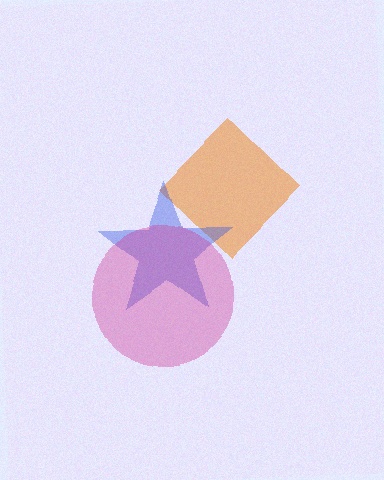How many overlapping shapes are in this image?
There are 3 overlapping shapes in the image.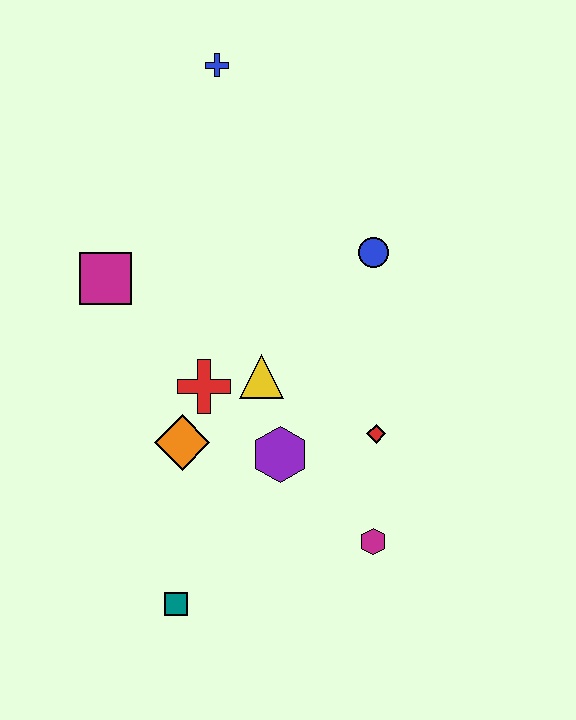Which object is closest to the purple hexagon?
The yellow triangle is closest to the purple hexagon.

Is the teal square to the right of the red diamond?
No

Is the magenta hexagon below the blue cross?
Yes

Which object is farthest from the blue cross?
The teal square is farthest from the blue cross.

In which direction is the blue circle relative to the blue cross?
The blue circle is below the blue cross.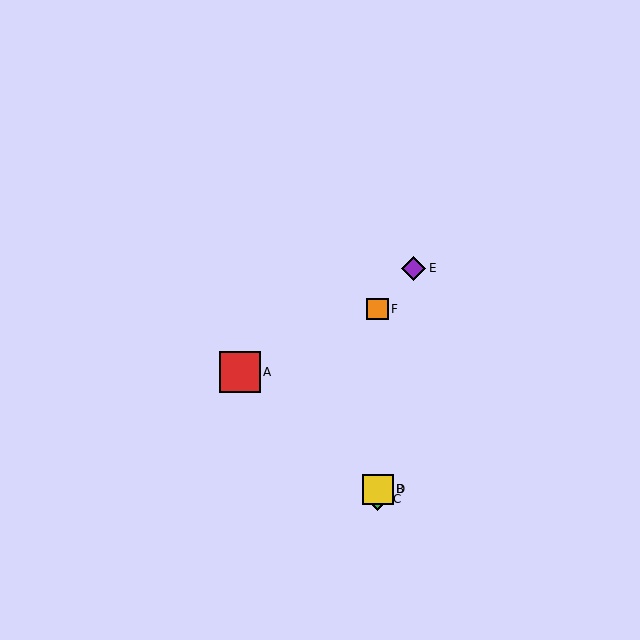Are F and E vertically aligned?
No, F is at x≈378 and E is at x≈414.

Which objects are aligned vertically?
Objects B, C, D, F are aligned vertically.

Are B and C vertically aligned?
Yes, both are at x≈378.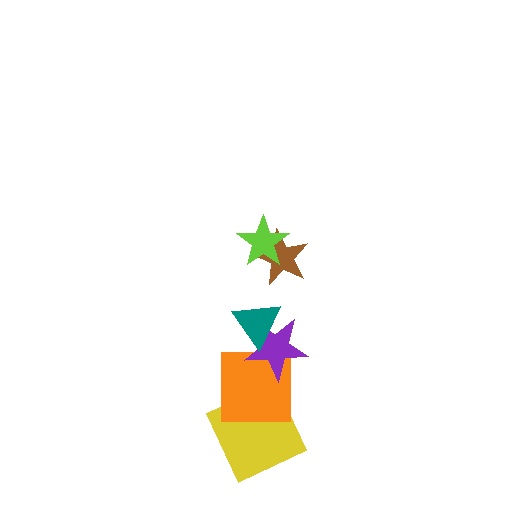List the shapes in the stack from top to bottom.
From top to bottom: the lime star, the brown star, the teal triangle, the purple star, the orange square, the yellow square.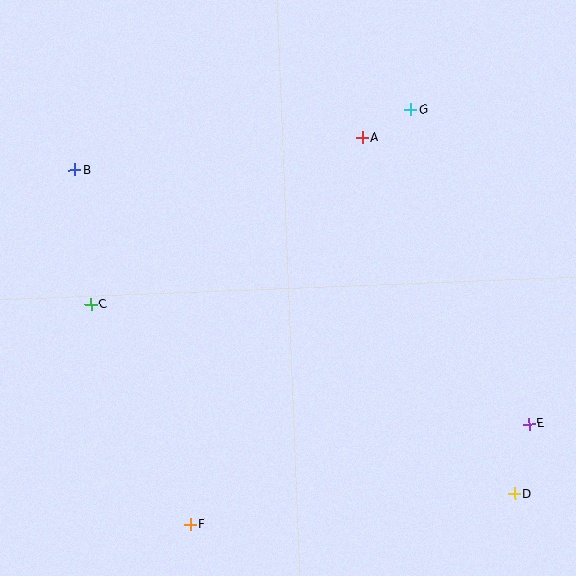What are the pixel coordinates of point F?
Point F is at (190, 524).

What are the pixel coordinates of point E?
Point E is at (529, 424).